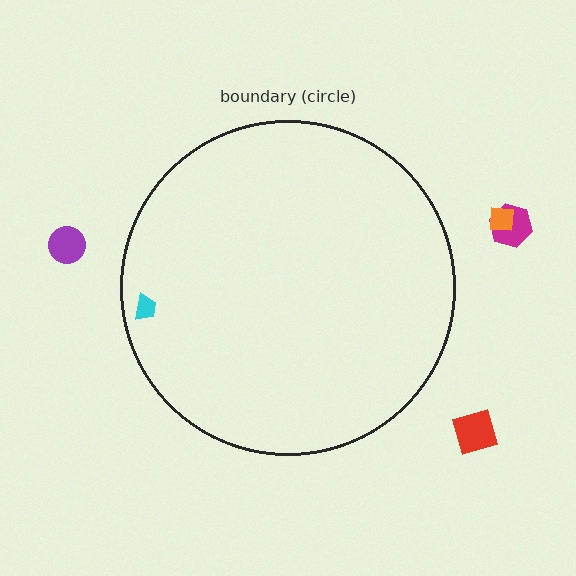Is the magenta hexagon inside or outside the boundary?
Outside.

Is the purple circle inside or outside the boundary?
Outside.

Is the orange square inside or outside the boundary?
Outside.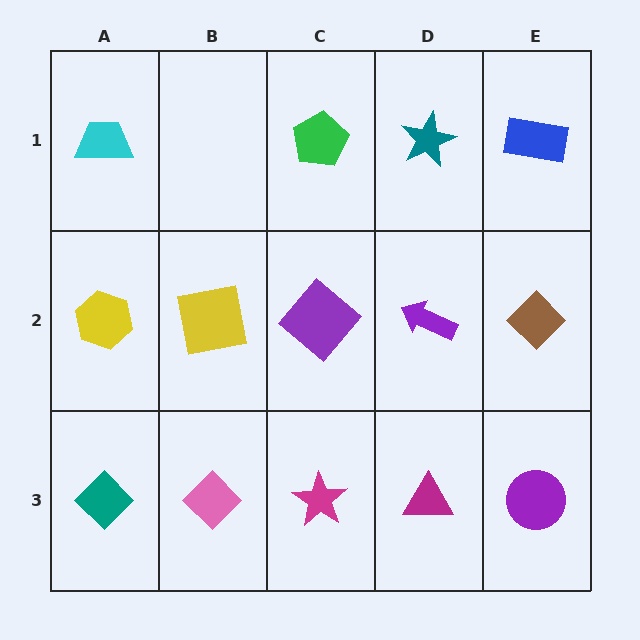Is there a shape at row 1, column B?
No, that cell is empty.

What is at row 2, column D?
A purple arrow.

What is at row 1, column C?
A green pentagon.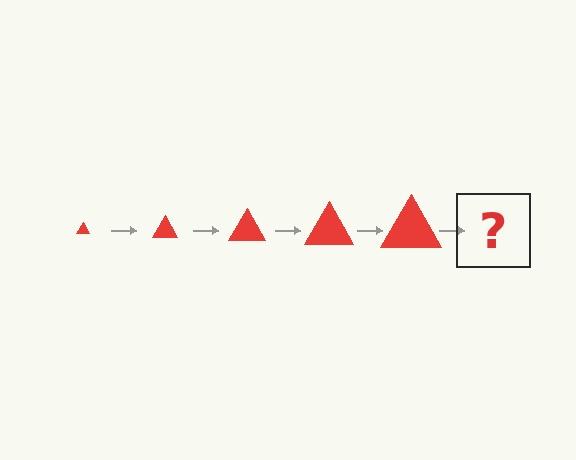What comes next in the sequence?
The next element should be a red triangle, larger than the previous one.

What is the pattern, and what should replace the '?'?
The pattern is that the triangle gets progressively larger each step. The '?' should be a red triangle, larger than the previous one.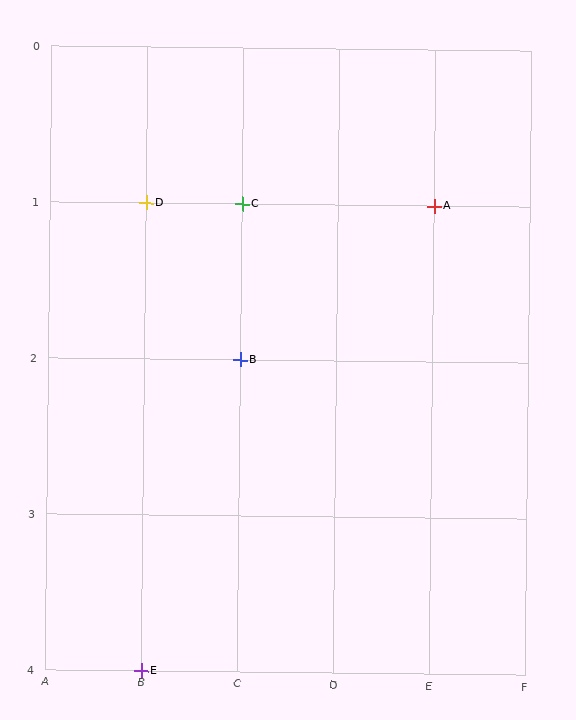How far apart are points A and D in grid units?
Points A and D are 3 columns apart.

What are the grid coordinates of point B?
Point B is at grid coordinates (C, 2).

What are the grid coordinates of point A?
Point A is at grid coordinates (E, 1).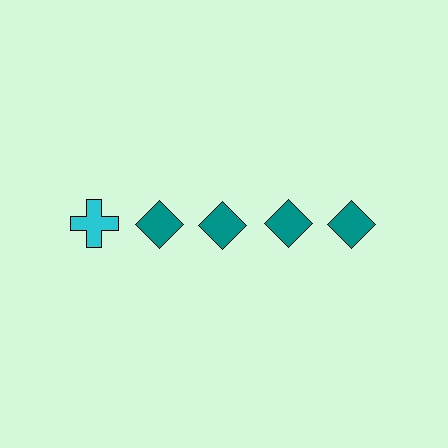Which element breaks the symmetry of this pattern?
The cyan cross in the top row, leftmost column breaks the symmetry. All other shapes are teal diamonds.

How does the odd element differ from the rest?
It differs in both color (cyan instead of teal) and shape (cross instead of diamond).